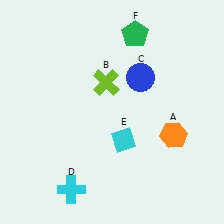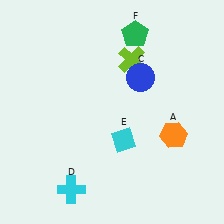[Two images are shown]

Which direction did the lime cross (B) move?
The lime cross (B) moved right.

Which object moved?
The lime cross (B) moved right.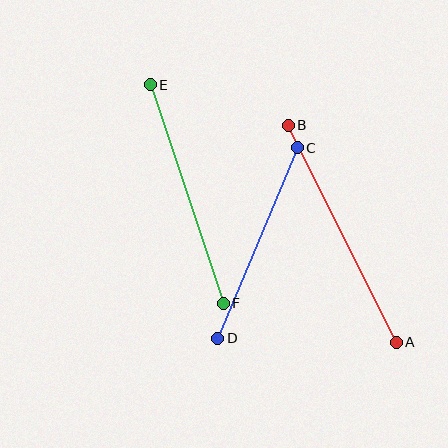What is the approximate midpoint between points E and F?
The midpoint is at approximately (187, 194) pixels.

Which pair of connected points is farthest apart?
Points A and B are farthest apart.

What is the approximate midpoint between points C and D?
The midpoint is at approximately (258, 243) pixels.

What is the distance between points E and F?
The distance is approximately 231 pixels.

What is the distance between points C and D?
The distance is approximately 206 pixels.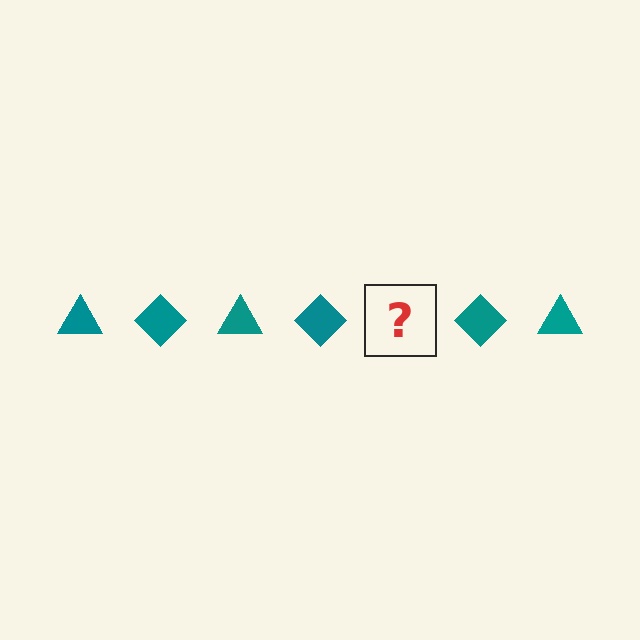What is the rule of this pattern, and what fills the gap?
The rule is that the pattern cycles through triangle, diamond shapes in teal. The gap should be filled with a teal triangle.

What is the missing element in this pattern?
The missing element is a teal triangle.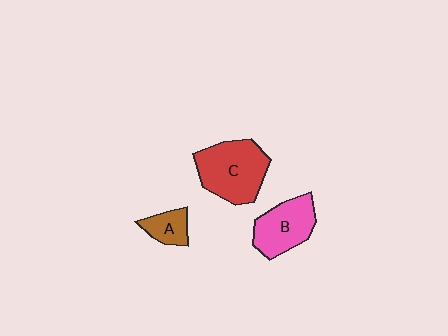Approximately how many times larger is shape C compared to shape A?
Approximately 2.7 times.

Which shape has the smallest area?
Shape A (brown).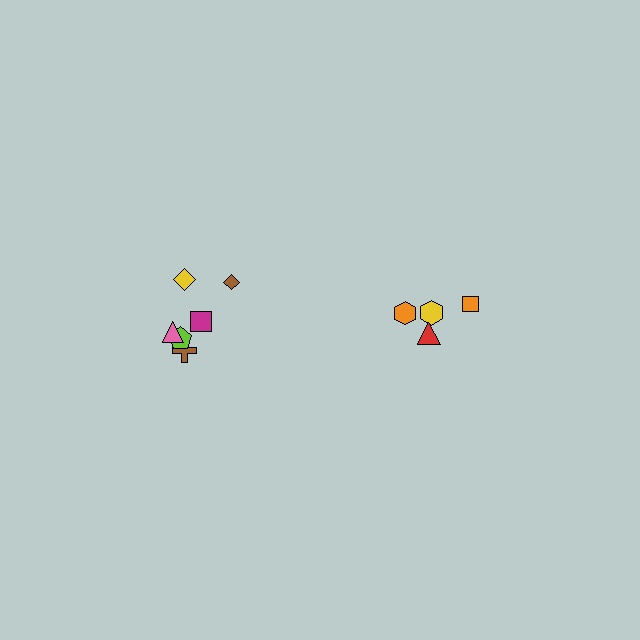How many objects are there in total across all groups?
There are 10 objects.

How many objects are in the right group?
There are 4 objects.